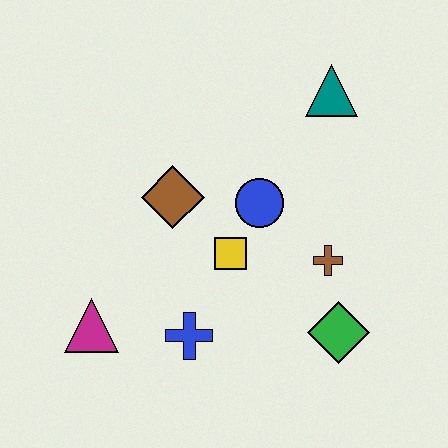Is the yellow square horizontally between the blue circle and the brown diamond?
Yes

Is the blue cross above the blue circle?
No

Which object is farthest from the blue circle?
The magenta triangle is farthest from the blue circle.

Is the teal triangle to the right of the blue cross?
Yes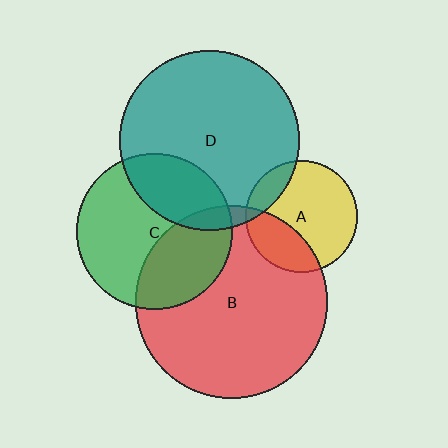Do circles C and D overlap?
Yes.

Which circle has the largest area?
Circle B (red).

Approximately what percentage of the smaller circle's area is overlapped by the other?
Approximately 30%.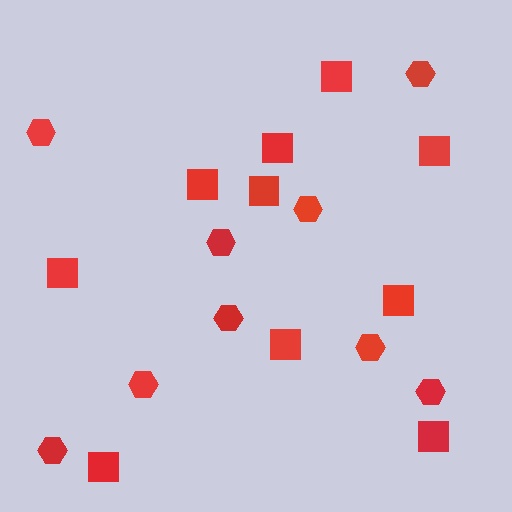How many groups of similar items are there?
There are 2 groups: one group of hexagons (9) and one group of squares (10).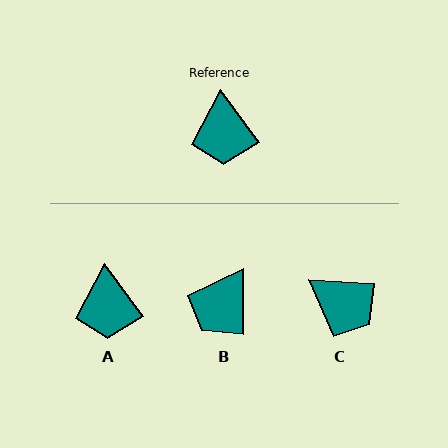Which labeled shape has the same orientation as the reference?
A.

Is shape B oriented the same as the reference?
No, it is off by about 36 degrees.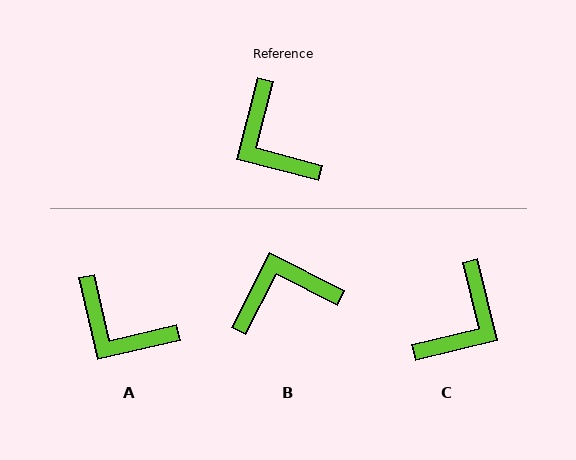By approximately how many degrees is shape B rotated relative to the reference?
Approximately 102 degrees clockwise.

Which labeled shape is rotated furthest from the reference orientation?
C, about 118 degrees away.